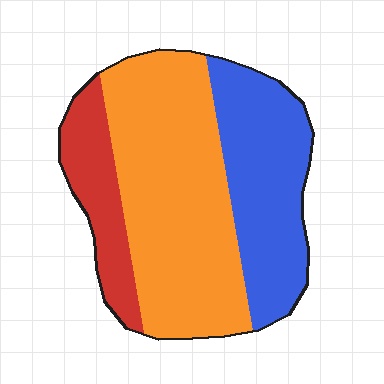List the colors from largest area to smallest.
From largest to smallest: orange, blue, red.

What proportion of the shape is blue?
Blue covers 32% of the shape.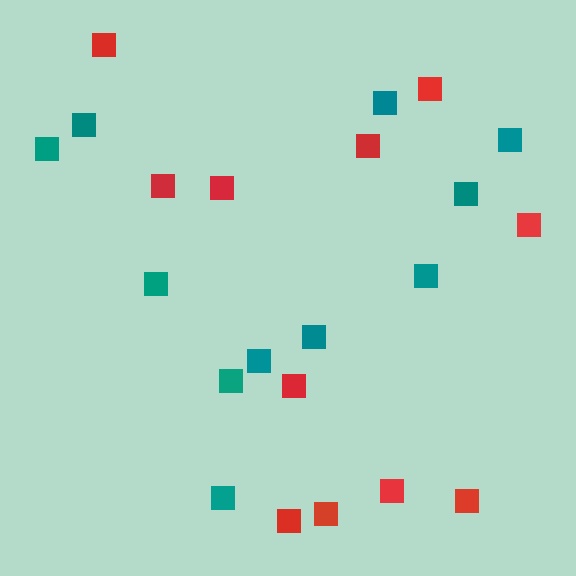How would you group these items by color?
There are 2 groups: one group of red squares (11) and one group of teal squares (11).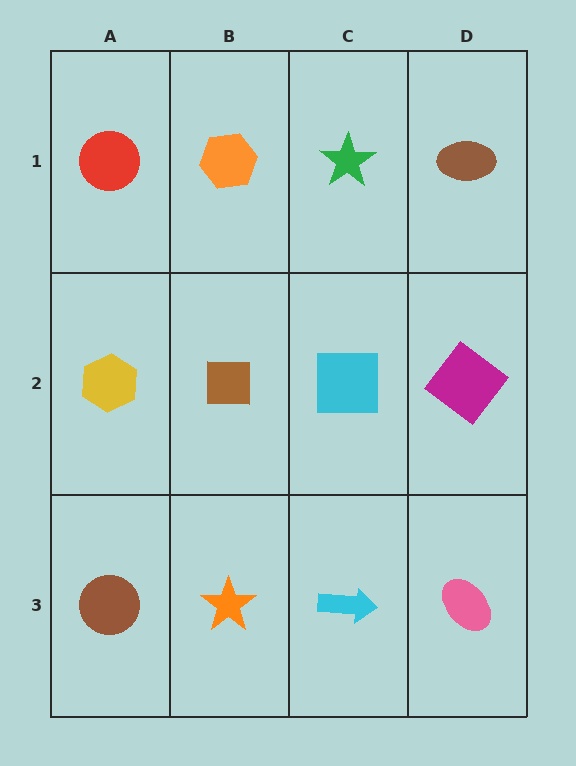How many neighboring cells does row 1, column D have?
2.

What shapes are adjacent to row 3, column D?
A magenta diamond (row 2, column D), a cyan arrow (row 3, column C).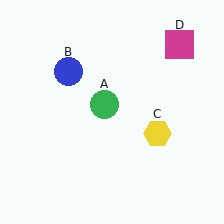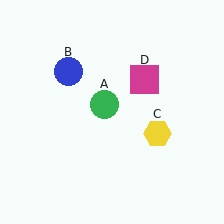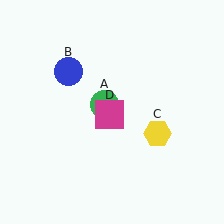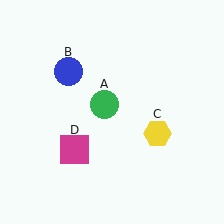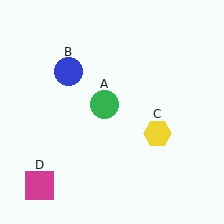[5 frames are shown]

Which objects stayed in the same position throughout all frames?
Green circle (object A) and blue circle (object B) and yellow hexagon (object C) remained stationary.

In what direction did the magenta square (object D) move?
The magenta square (object D) moved down and to the left.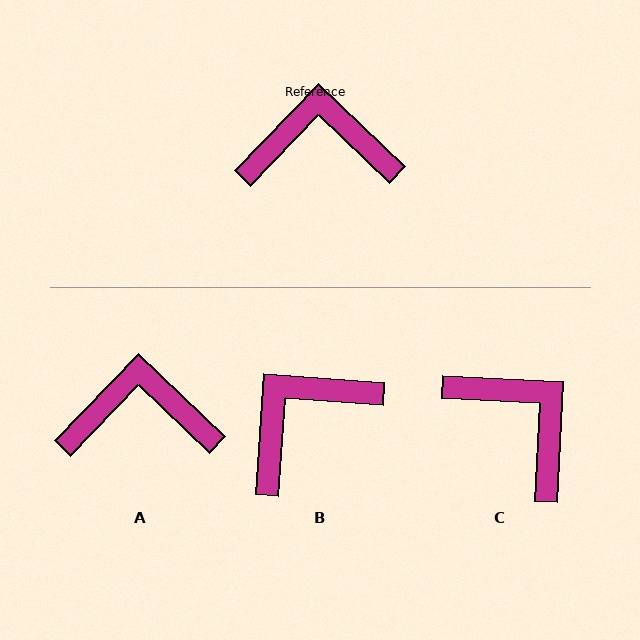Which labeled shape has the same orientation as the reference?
A.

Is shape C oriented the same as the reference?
No, it is off by about 49 degrees.